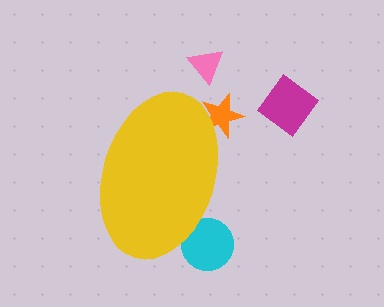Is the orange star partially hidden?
Yes, the orange star is partially hidden behind the yellow ellipse.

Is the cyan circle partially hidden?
Yes, the cyan circle is partially hidden behind the yellow ellipse.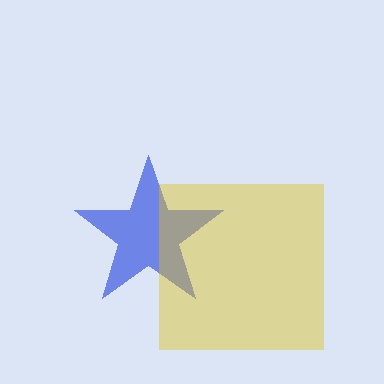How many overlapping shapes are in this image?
There are 2 overlapping shapes in the image.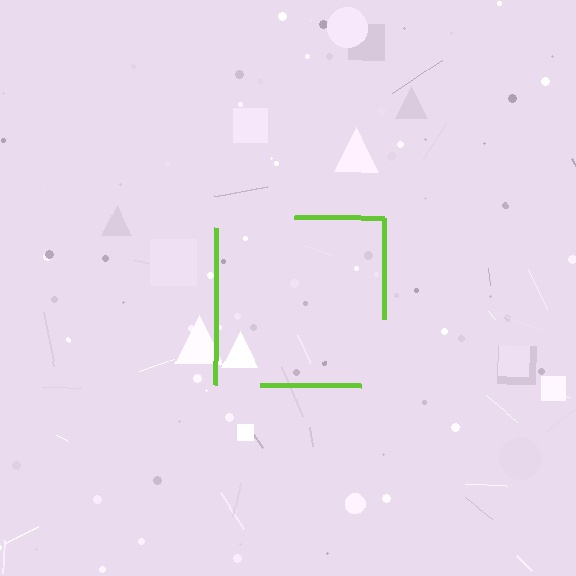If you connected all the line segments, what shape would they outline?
They would outline a square.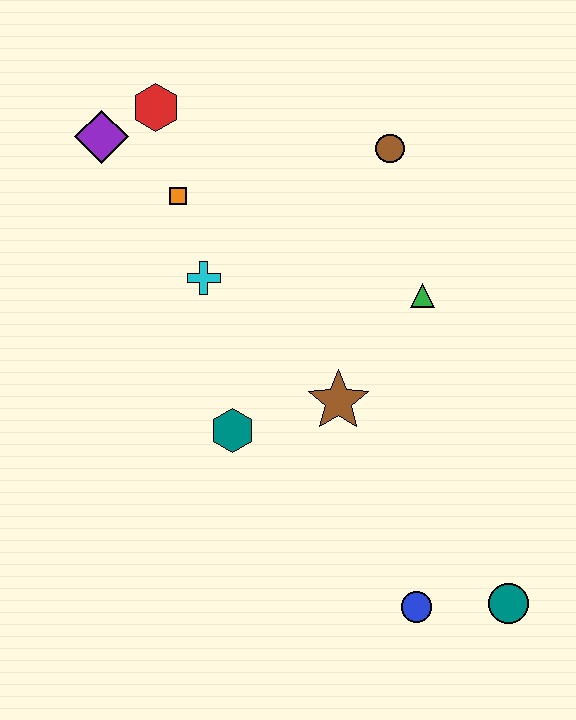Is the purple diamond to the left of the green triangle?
Yes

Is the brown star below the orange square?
Yes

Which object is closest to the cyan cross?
The orange square is closest to the cyan cross.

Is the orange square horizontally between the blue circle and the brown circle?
No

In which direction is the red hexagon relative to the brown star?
The red hexagon is above the brown star.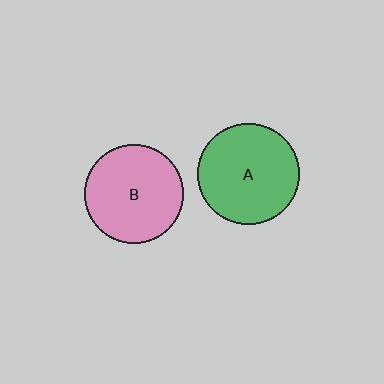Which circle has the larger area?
Circle A (green).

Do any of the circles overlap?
No, none of the circles overlap.